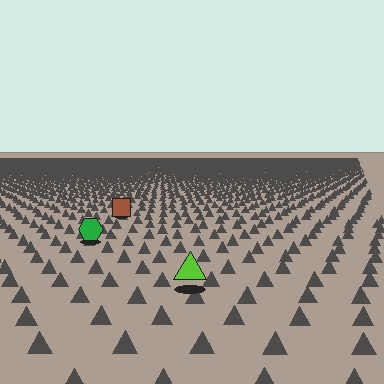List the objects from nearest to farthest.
From nearest to farthest: the lime triangle, the green hexagon, the brown square.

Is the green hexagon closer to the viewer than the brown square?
Yes. The green hexagon is closer — you can tell from the texture gradient: the ground texture is coarser near it.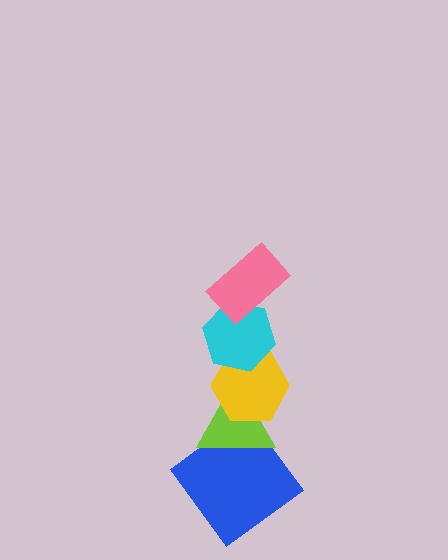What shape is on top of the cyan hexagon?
The pink rectangle is on top of the cyan hexagon.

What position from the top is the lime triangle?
The lime triangle is 4th from the top.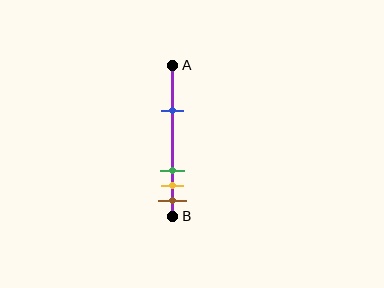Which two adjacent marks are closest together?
The yellow and brown marks are the closest adjacent pair.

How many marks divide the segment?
There are 4 marks dividing the segment.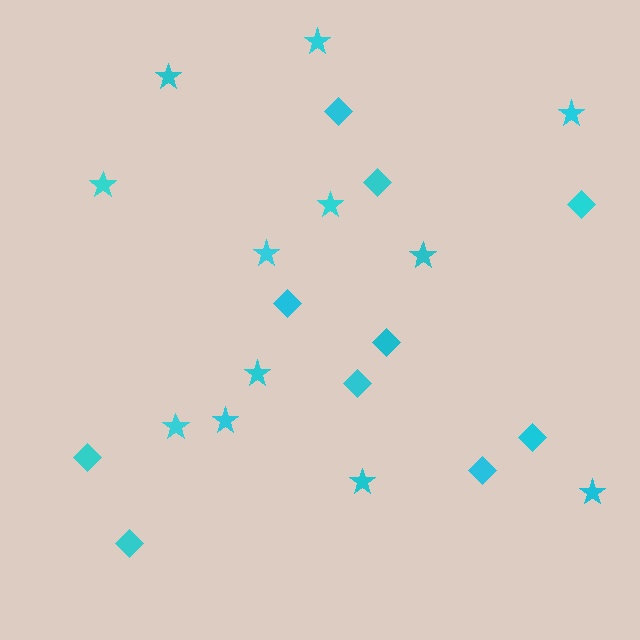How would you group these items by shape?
There are 2 groups: one group of stars (12) and one group of diamonds (10).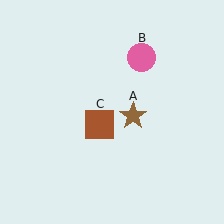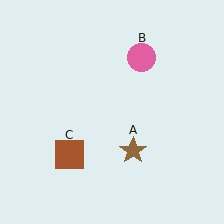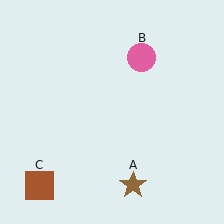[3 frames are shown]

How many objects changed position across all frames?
2 objects changed position: brown star (object A), brown square (object C).